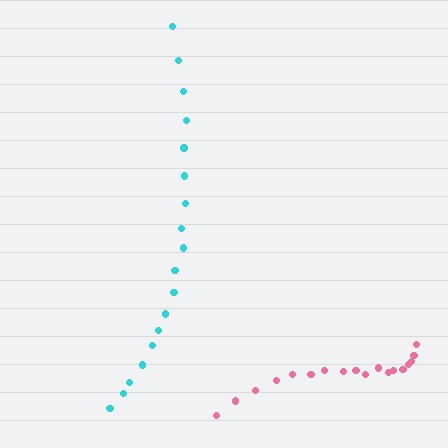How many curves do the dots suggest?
There are 2 distinct paths.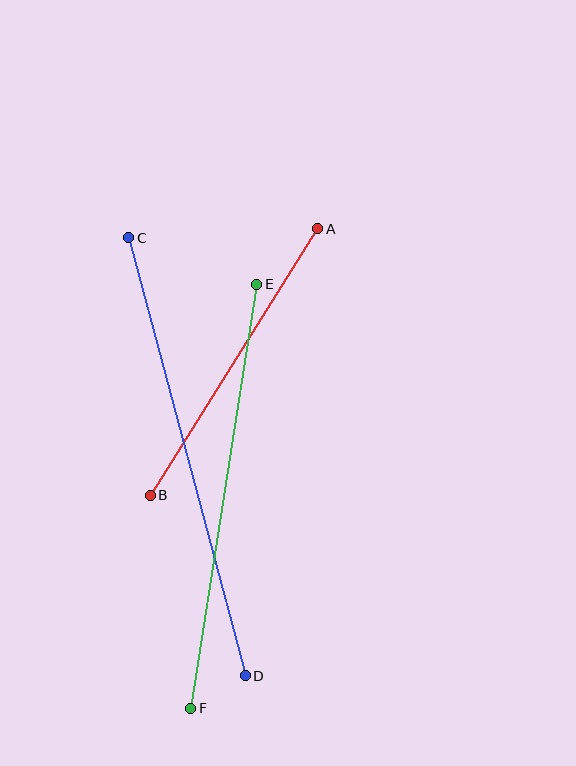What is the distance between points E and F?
The distance is approximately 429 pixels.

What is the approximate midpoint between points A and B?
The midpoint is at approximately (234, 362) pixels.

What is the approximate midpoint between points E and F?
The midpoint is at approximately (224, 496) pixels.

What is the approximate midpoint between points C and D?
The midpoint is at approximately (187, 457) pixels.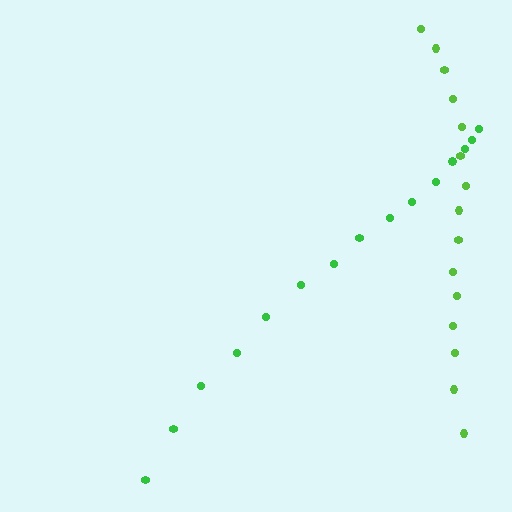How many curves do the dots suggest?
There are 2 distinct paths.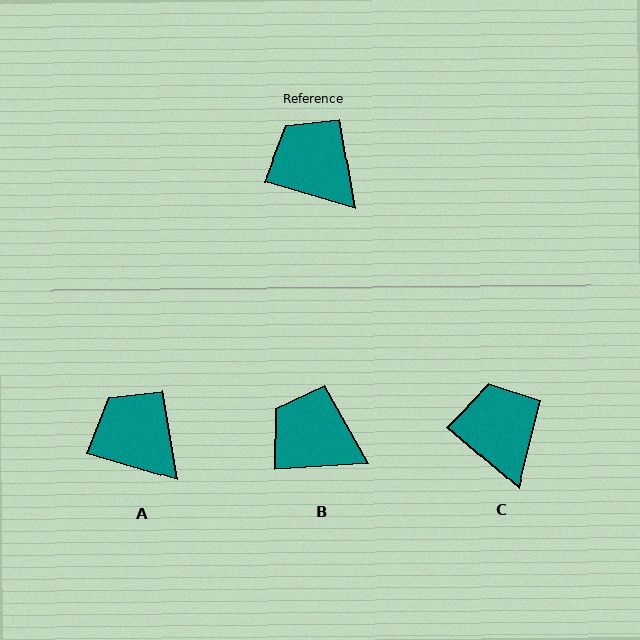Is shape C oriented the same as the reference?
No, it is off by about 24 degrees.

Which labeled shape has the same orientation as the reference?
A.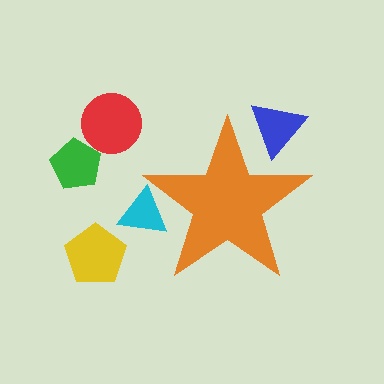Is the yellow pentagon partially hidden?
No, the yellow pentagon is fully visible.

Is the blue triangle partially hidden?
Yes, the blue triangle is partially hidden behind the orange star.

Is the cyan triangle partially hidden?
Yes, the cyan triangle is partially hidden behind the orange star.